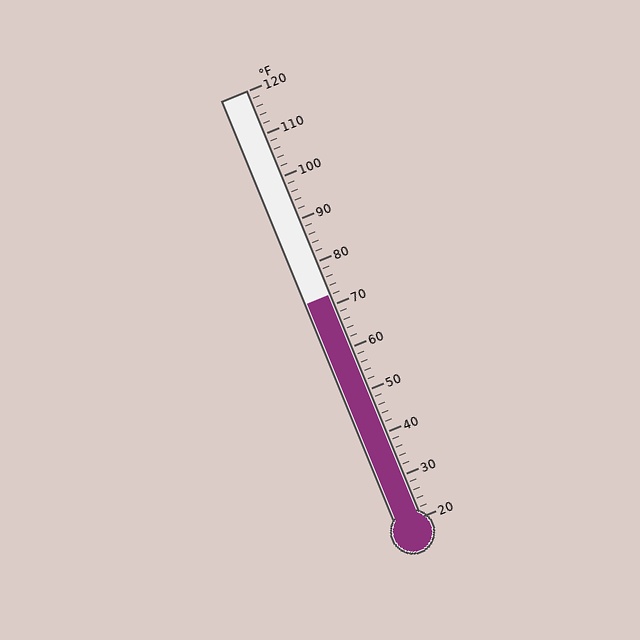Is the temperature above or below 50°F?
The temperature is above 50°F.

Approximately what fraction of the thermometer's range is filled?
The thermometer is filled to approximately 50% of its range.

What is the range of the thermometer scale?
The thermometer scale ranges from 20°F to 120°F.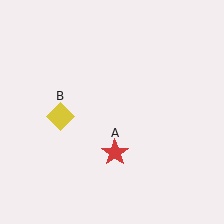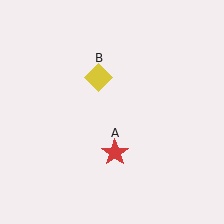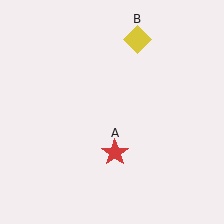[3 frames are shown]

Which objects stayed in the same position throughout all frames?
Red star (object A) remained stationary.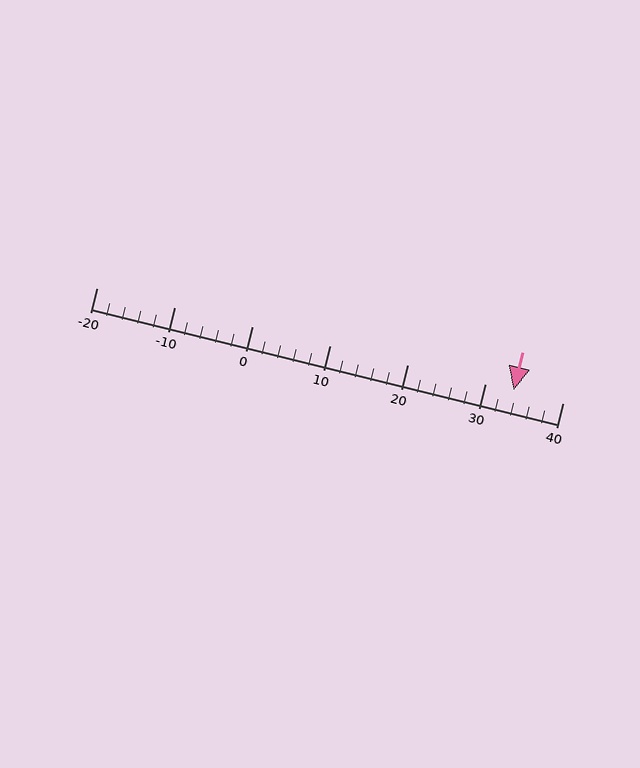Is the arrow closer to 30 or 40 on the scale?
The arrow is closer to 30.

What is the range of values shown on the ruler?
The ruler shows values from -20 to 40.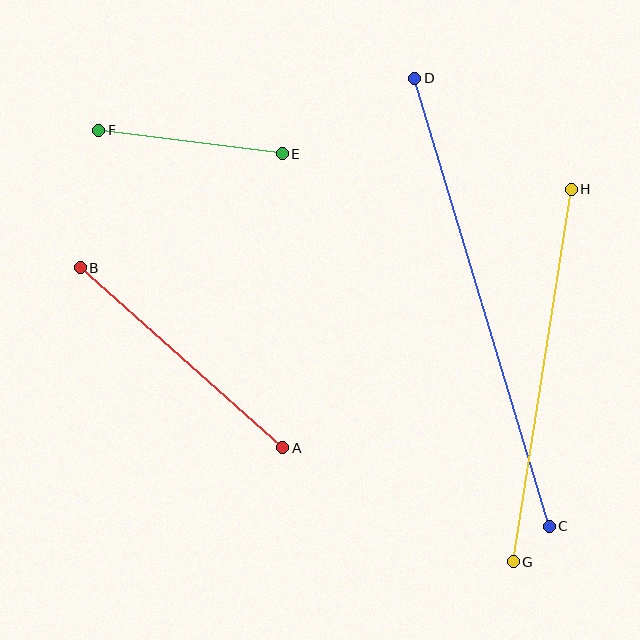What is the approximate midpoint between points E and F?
The midpoint is at approximately (191, 142) pixels.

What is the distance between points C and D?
The distance is approximately 468 pixels.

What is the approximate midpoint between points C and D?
The midpoint is at approximately (482, 302) pixels.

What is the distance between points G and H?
The distance is approximately 377 pixels.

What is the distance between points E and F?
The distance is approximately 185 pixels.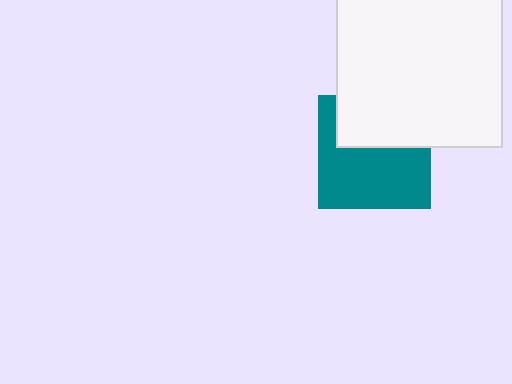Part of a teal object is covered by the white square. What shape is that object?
It is a square.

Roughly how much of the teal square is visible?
About half of it is visible (roughly 62%).